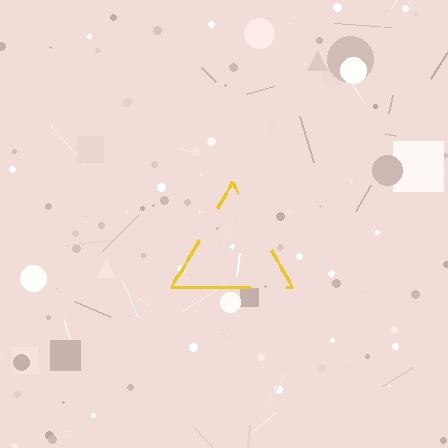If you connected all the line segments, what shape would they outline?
They would outline a triangle.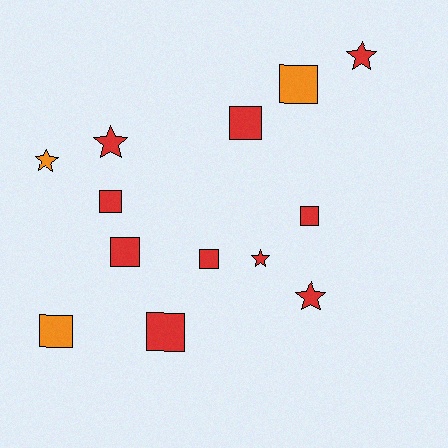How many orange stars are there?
There is 1 orange star.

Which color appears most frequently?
Red, with 10 objects.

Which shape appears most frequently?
Square, with 8 objects.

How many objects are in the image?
There are 13 objects.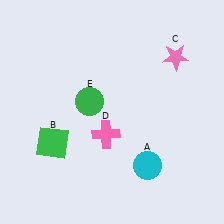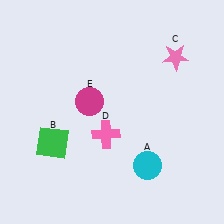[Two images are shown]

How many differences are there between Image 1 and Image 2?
There is 1 difference between the two images.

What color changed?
The circle (E) changed from green in Image 1 to magenta in Image 2.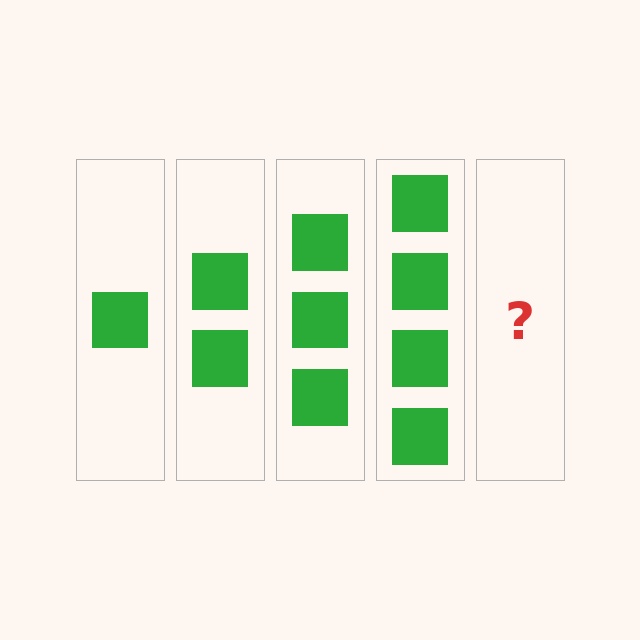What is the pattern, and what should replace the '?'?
The pattern is that each step adds one more square. The '?' should be 5 squares.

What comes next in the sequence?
The next element should be 5 squares.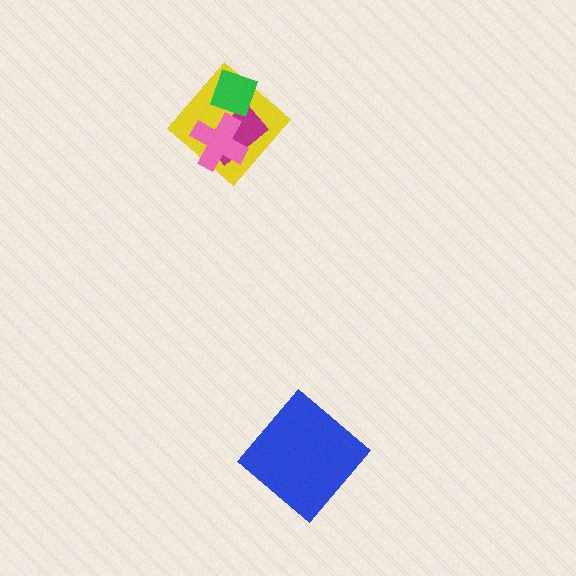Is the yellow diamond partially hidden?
Yes, it is partially covered by another shape.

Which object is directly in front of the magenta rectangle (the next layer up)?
The pink cross is directly in front of the magenta rectangle.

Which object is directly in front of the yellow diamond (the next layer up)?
The magenta rectangle is directly in front of the yellow diamond.